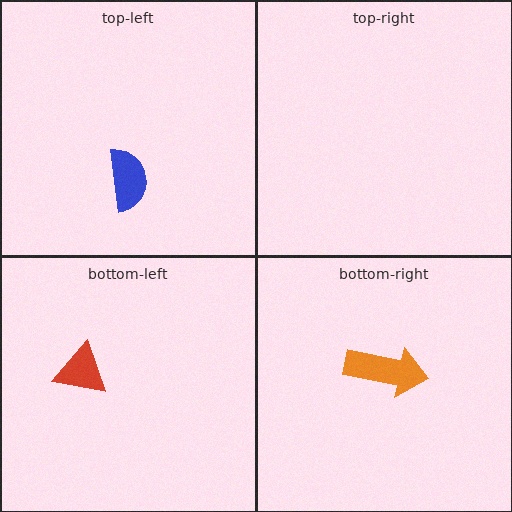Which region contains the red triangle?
The bottom-left region.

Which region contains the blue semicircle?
The top-left region.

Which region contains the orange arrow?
The bottom-right region.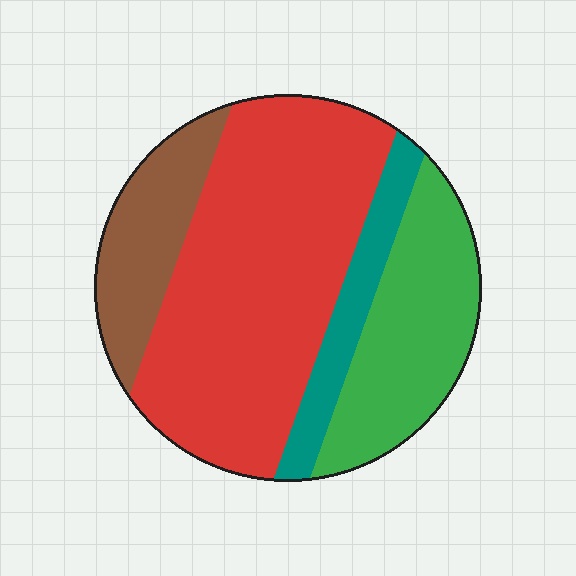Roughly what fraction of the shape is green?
Green takes up between a sixth and a third of the shape.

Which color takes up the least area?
Teal, at roughly 10%.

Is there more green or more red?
Red.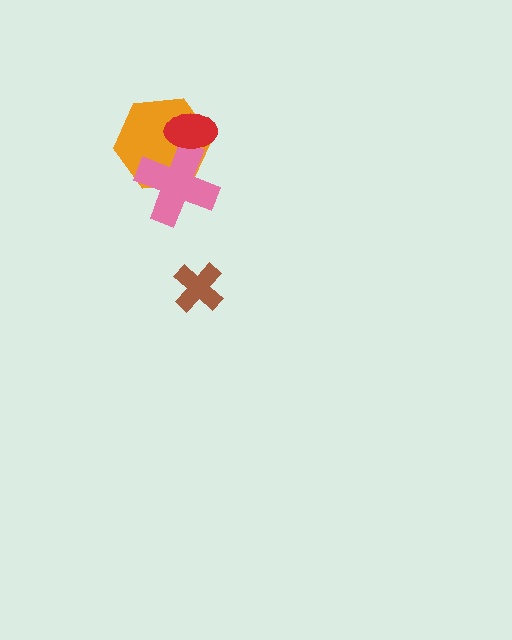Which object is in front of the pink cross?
The red ellipse is in front of the pink cross.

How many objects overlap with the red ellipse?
2 objects overlap with the red ellipse.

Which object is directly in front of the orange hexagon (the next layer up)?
The pink cross is directly in front of the orange hexagon.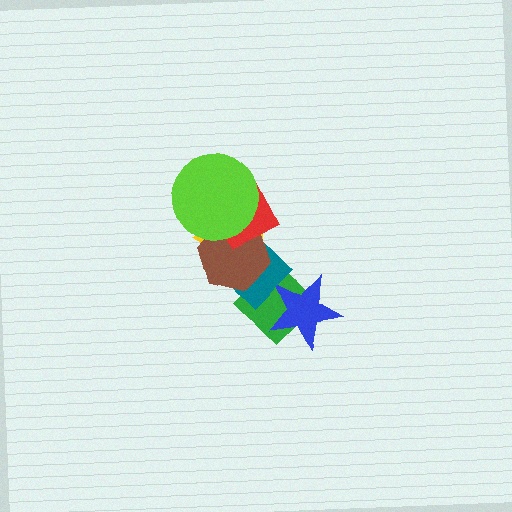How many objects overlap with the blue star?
2 objects overlap with the blue star.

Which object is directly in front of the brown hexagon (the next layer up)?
The red diamond is directly in front of the brown hexagon.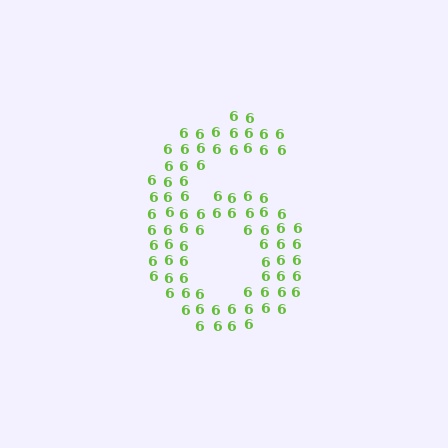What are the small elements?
The small elements are digit 6's.